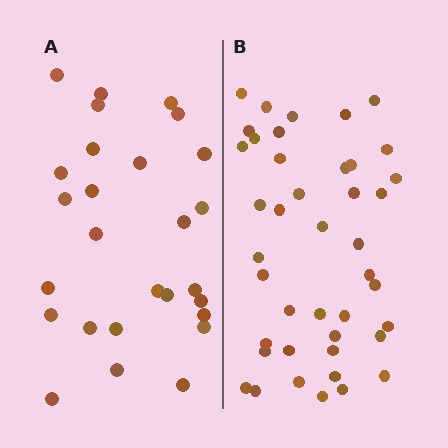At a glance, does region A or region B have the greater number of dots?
Region B (the right region) has more dots.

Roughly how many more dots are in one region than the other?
Region B has approximately 15 more dots than region A.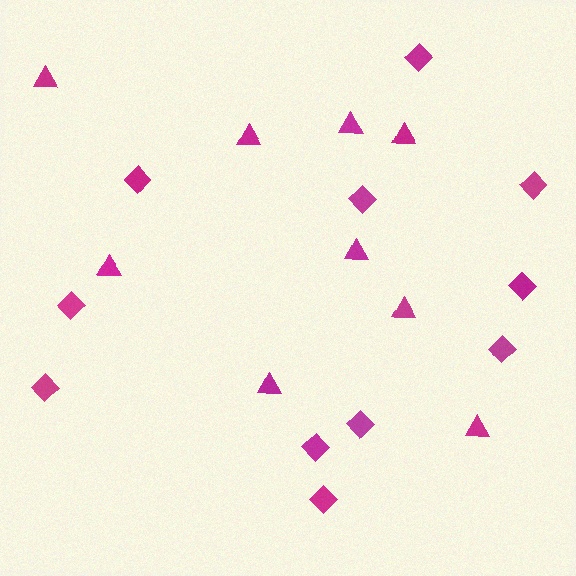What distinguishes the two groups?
There are 2 groups: one group of diamonds (11) and one group of triangles (9).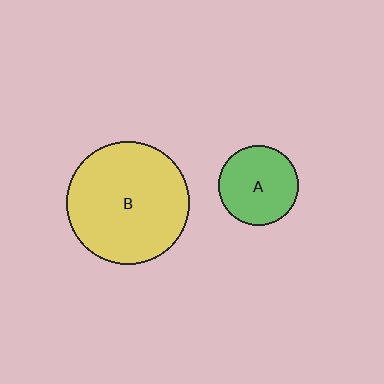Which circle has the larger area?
Circle B (yellow).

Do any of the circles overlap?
No, none of the circles overlap.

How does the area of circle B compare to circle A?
Approximately 2.3 times.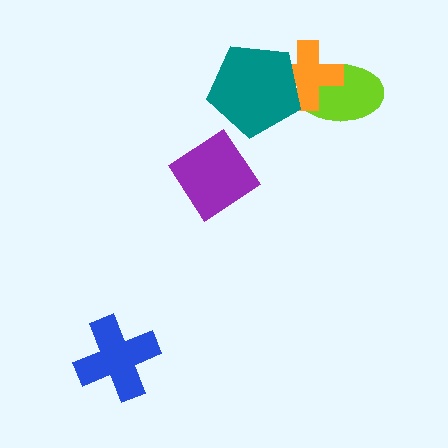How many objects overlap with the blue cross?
0 objects overlap with the blue cross.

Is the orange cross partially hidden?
Yes, it is partially covered by another shape.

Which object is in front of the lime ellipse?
The orange cross is in front of the lime ellipse.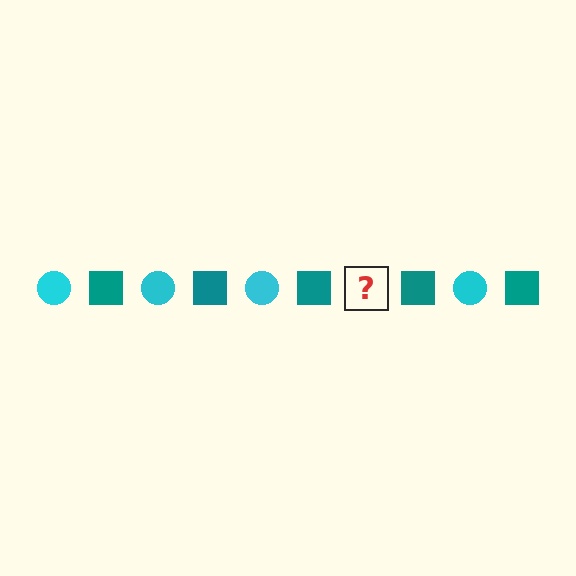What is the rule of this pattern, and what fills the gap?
The rule is that the pattern alternates between cyan circle and teal square. The gap should be filled with a cyan circle.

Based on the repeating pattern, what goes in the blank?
The blank should be a cyan circle.